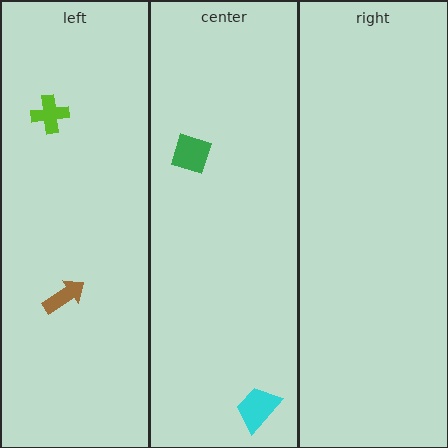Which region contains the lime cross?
The left region.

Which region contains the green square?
The center region.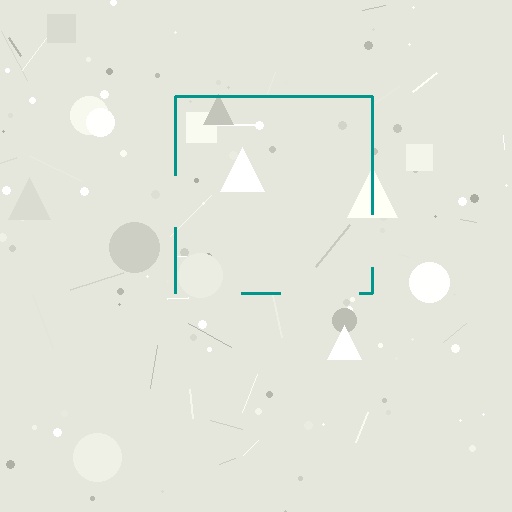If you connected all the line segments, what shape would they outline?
They would outline a square.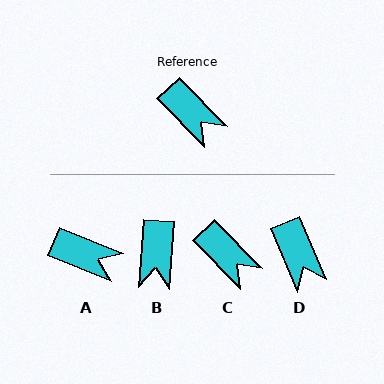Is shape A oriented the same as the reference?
No, it is off by about 23 degrees.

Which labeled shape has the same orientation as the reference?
C.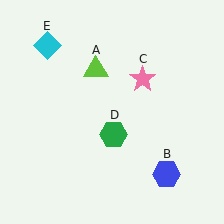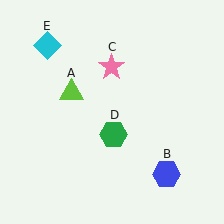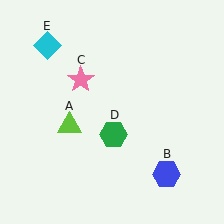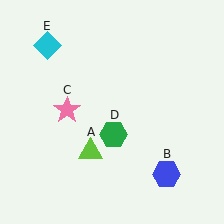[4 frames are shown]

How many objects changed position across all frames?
2 objects changed position: lime triangle (object A), pink star (object C).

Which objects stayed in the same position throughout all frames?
Blue hexagon (object B) and green hexagon (object D) and cyan diamond (object E) remained stationary.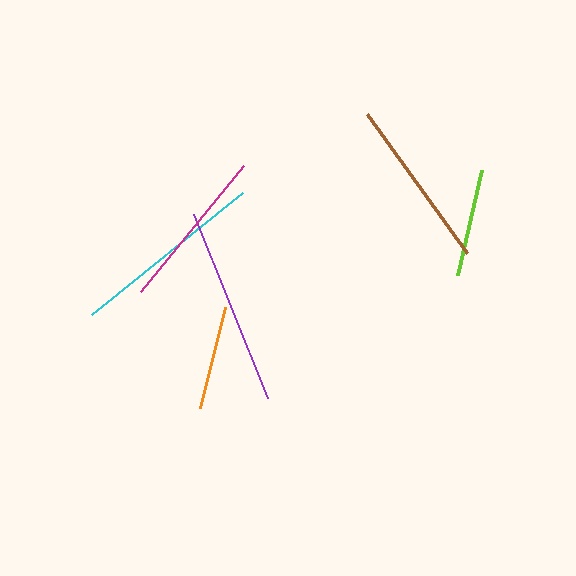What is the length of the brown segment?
The brown segment is approximately 172 pixels long.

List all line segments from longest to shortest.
From longest to shortest: purple, cyan, brown, magenta, lime, orange.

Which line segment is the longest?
The purple line is the longest at approximately 198 pixels.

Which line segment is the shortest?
The orange line is the shortest at approximately 104 pixels.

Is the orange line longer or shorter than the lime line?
The lime line is longer than the orange line.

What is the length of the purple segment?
The purple segment is approximately 198 pixels long.